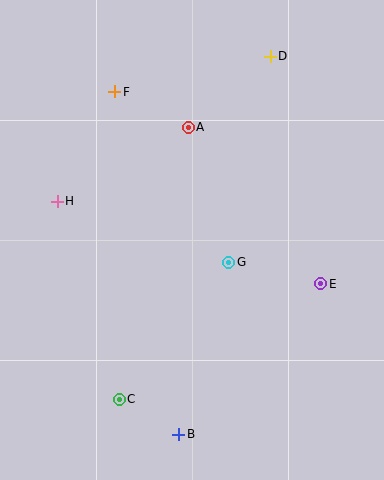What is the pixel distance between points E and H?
The distance between E and H is 277 pixels.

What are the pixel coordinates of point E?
Point E is at (321, 284).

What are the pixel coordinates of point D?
Point D is at (270, 56).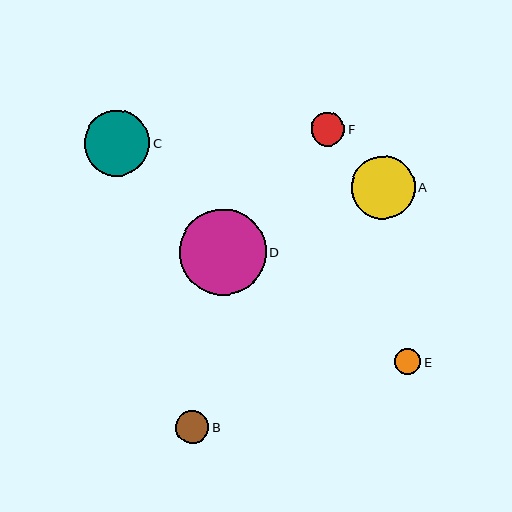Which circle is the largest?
Circle D is the largest with a size of approximately 87 pixels.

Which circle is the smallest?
Circle E is the smallest with a size of approximately 26 pixels.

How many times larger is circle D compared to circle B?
Circle D is approximately 2.6 times the size of circle B.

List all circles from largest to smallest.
From largest to smallest: D, C, A, F, B, E.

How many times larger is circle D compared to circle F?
Circle D is approximately 2.6 times the size of circle F.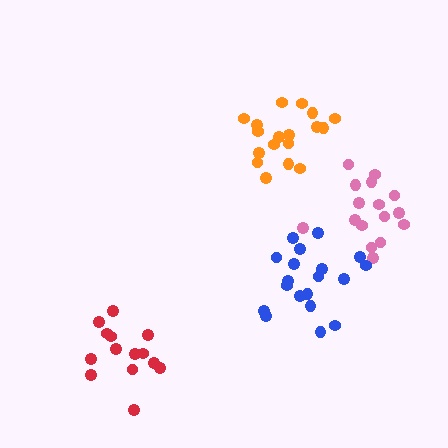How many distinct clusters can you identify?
There are 4 distinct clusters.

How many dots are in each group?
Group 1: 16 dots, Group 2: 19 dots, Group 3: 18 dots, Group 4: 14 dots (67 total).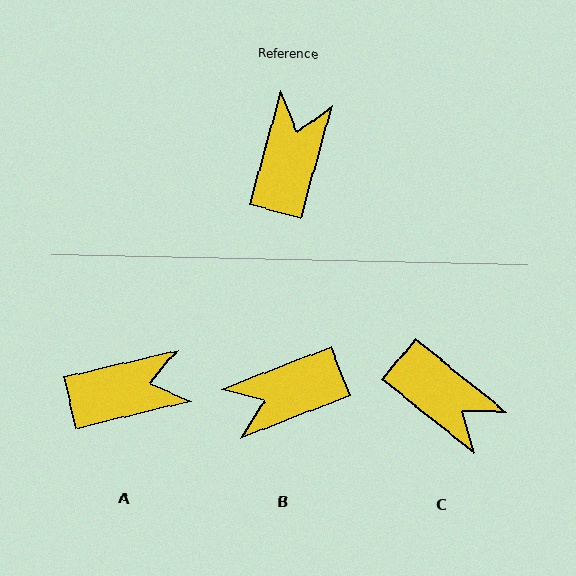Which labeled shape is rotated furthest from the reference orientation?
B, about 127 degrees away.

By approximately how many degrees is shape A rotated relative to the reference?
Approximately 61 degrees clockwise.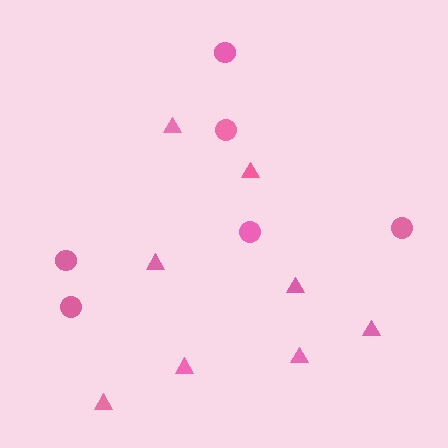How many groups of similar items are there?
There are 2 groups: one group of triangles (8) and one group of circles (6).